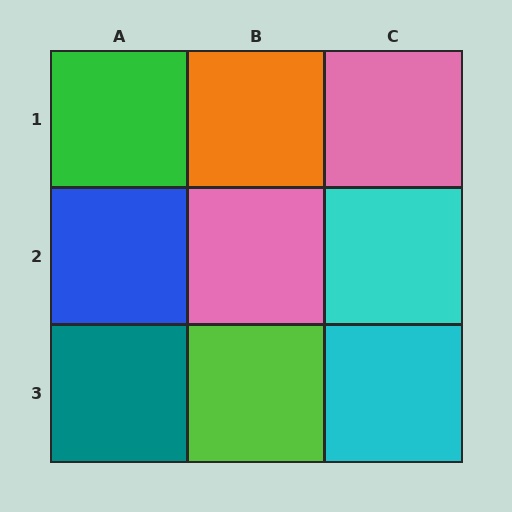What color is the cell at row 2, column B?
Pink.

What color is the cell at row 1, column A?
Green.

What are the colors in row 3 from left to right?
Teal, lime, cyan.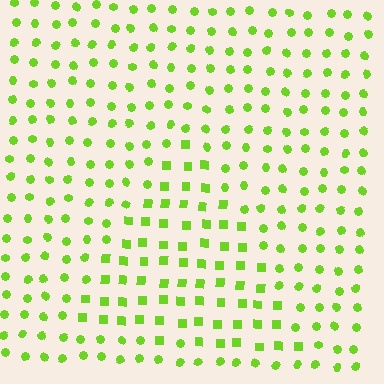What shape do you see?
I see a triangle.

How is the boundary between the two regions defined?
The boundary is defined by a change in element shape: squares inside vs. circles outside. All elements share the same color and spacing.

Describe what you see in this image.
The image is filled with small lime elements arranged in a uniform grid. A triangle-shaped region contains squares, while the surrounding area contains circles. The boundary is defined purely by the change in element shape.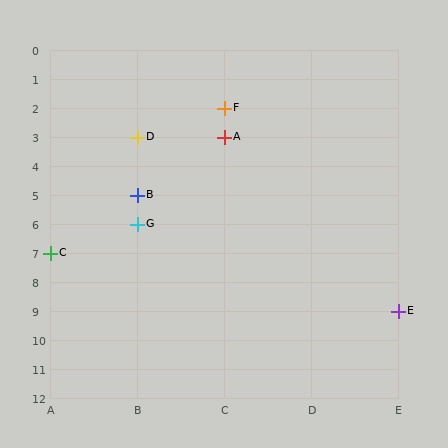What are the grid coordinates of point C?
Point C is at grid coordinates (A, 7).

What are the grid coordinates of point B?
Point B is at grid coordinates (B, 5).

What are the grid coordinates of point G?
Point G is at grid coordinates (B, 6).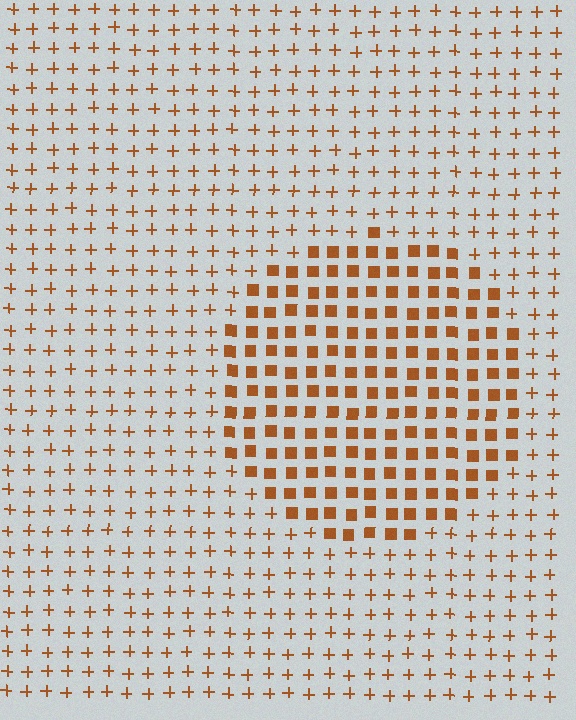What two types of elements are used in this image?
The image uses squares inside the circle region and plus signs outside it.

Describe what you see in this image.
The image is filled with small brown elements arranged in a uniform grid. A circle-shaped region contains squares, while the surrounding area contains plus signs. The boundary is defined purely by the change in element shape.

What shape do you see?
I see a circle.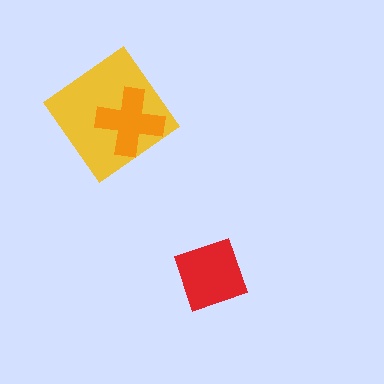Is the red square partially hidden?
No, no other shape covers it.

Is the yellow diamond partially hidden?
Yes, it is partially covered by another shape.